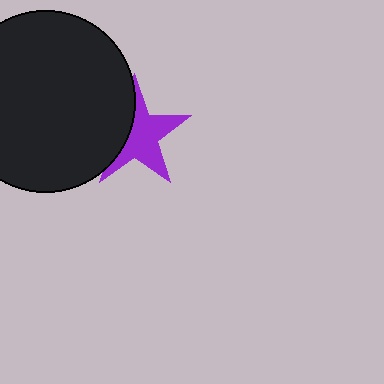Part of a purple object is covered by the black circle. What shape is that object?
It is a star.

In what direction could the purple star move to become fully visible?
The purple star could move right. That would shift it out from behind the black circle entirely.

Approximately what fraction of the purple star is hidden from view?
Roughly 37% of the purple star is hidden behind the black circle.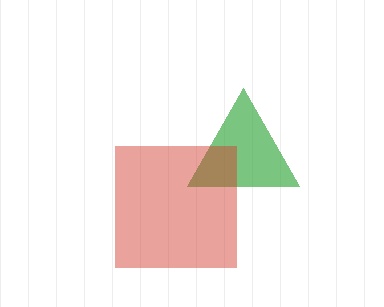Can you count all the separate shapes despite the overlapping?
Yes, there are 2 separate shapes.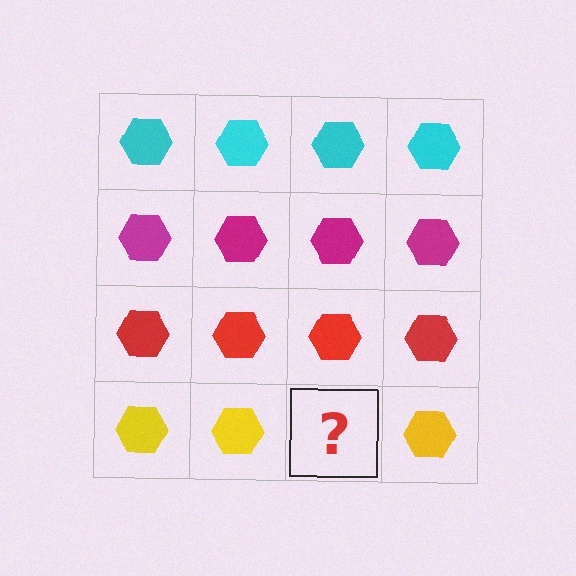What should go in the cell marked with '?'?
The missing cell should contain a yellow hexagon.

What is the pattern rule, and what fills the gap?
The rule is that each row has a consistent color. The gap should be filled with a yellow hexagon.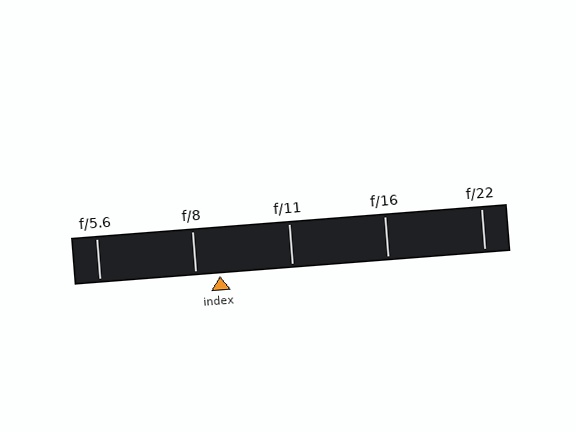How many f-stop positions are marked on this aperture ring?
There are 5 f-stop positions marked.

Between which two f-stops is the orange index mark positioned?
The index mark is between f/8 and f/11.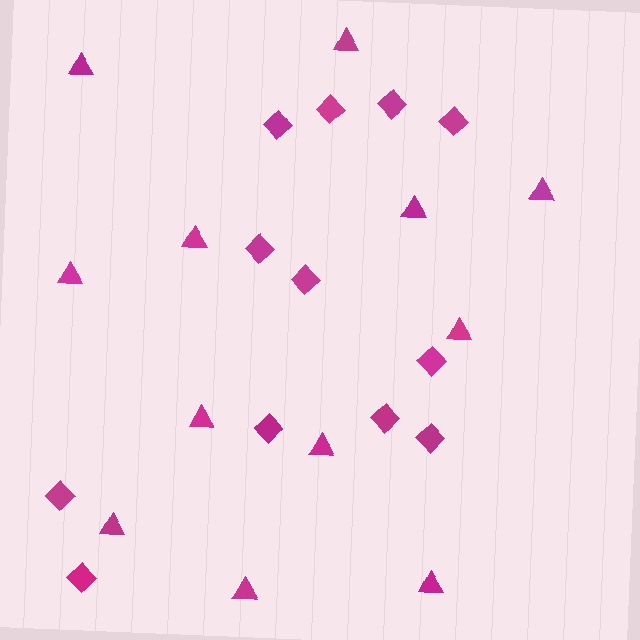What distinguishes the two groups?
There are 2 groups: one group of triangles (12) and one group of diamonds (12).